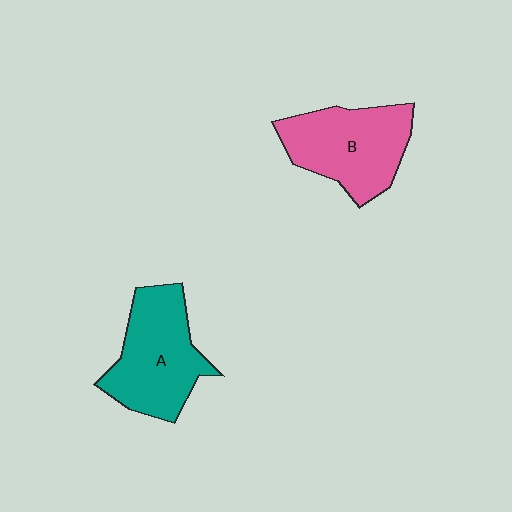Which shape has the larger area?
Shape A (teal).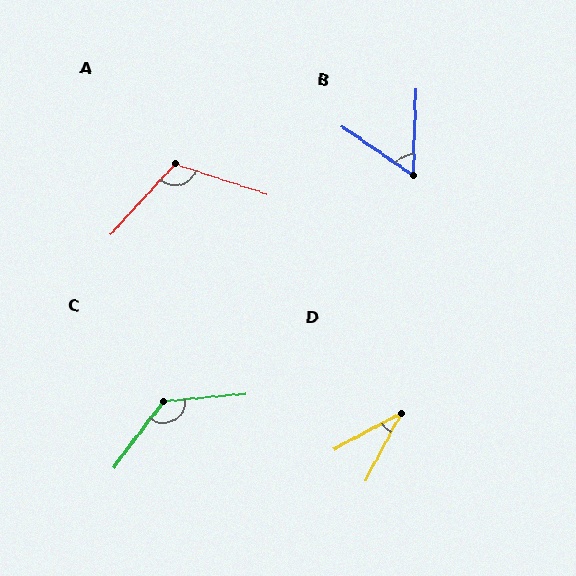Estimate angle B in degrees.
Approximately 57 degrees.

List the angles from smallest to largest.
D (34°), B (57°), A (114°), C (132°).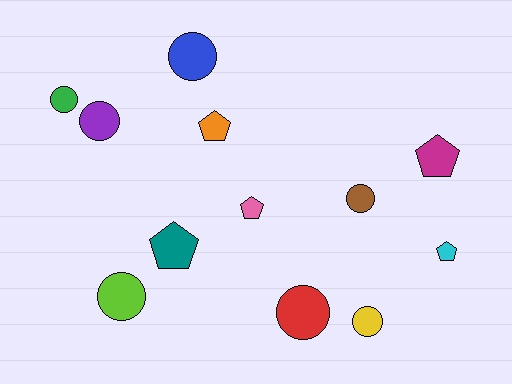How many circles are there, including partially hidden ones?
There are 7 circles.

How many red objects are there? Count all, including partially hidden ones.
There is 1 red object.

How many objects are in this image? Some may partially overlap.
There are 12 objects.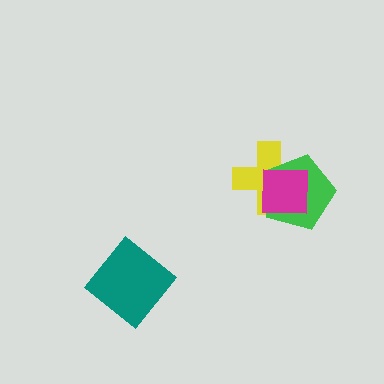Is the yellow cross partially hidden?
Yes, it is partially covered by another shape.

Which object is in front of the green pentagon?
The magenta square is in front of the green pentagon.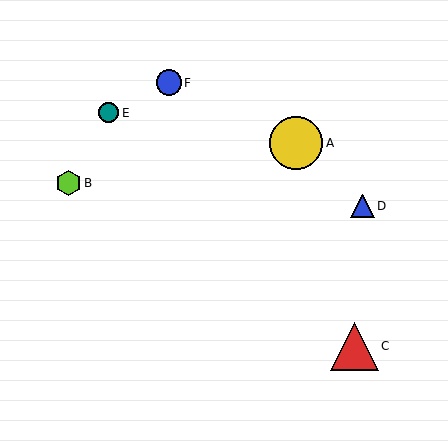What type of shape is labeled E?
Shape E is a teal circle.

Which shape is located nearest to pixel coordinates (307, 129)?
The yellow circle (labeled A) at (296, 143) is nearest to that location.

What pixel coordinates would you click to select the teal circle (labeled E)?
Click at (109, 113) to select the teal circle E.